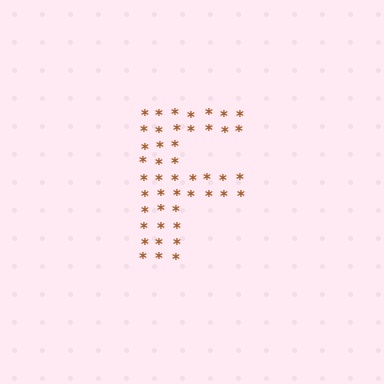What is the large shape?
The large shape is the letter F.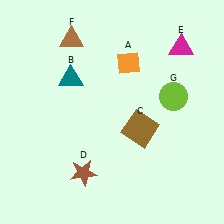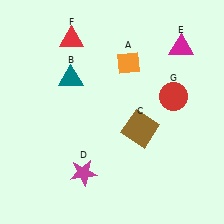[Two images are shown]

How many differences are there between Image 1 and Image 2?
There are 3 differences between the two images.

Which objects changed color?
D changed from brown to magenta. F changed from brown to red. G changed from lime to red.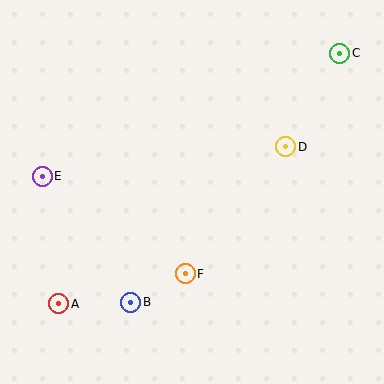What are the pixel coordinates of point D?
Point D is at (286, 147).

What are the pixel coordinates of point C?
Point C is at (340, 53).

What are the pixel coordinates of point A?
Point A is at (59, 304).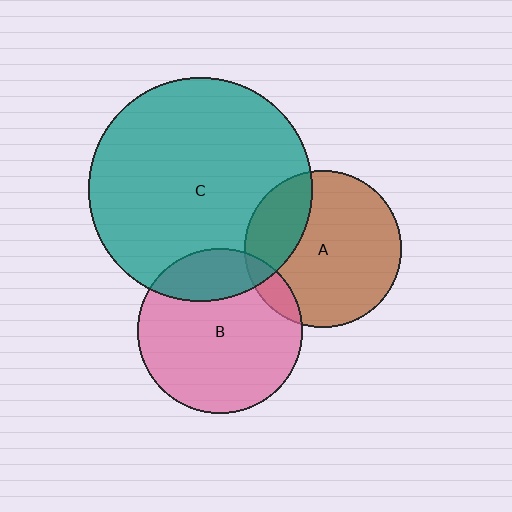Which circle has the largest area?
Circle C (teal).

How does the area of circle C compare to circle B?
Approximately 1.9 times.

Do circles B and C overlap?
Yes.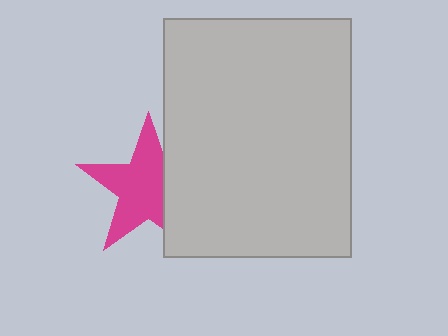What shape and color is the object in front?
The object in front is a light gray rectangle.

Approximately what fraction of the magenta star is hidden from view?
Roughly 31% of the magenta star is hidden behind the light gray rectangle.